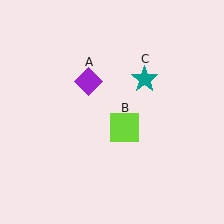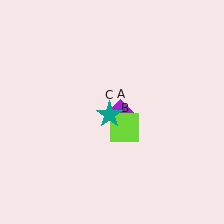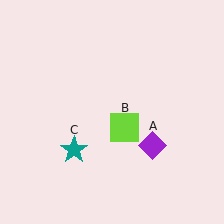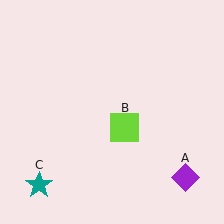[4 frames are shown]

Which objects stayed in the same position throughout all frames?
Lime square (object B) remained stationary.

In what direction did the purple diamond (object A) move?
The purple diamond (object A) moved down and to the right.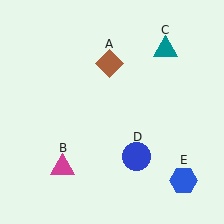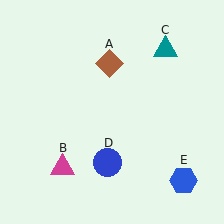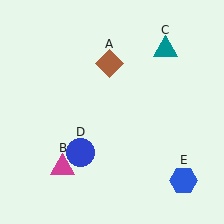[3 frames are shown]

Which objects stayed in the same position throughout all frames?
Brown diamond (object A) and magenta triangle (object B) and teal triangle (object C) and blue hexagon (object E) remained stationary.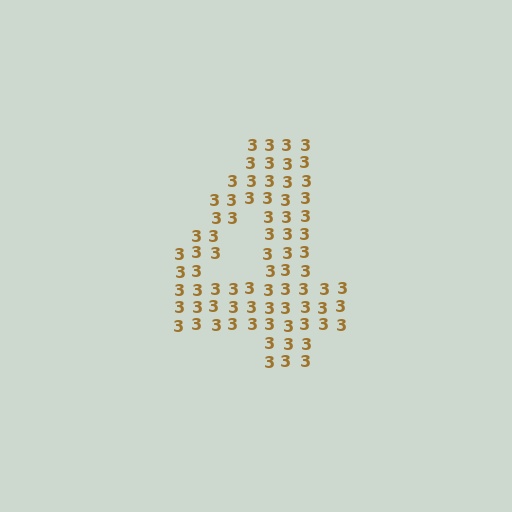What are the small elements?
The small elements are digit 3's.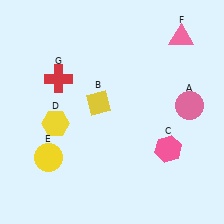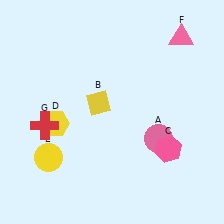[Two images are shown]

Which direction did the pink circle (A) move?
The pink circle (A) moved down.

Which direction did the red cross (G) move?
The red cross (G) moved down.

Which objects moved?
The objects that moved are: the pink circle (A), the red cross (G).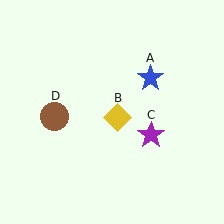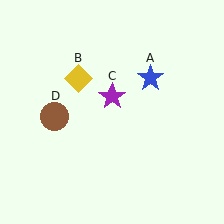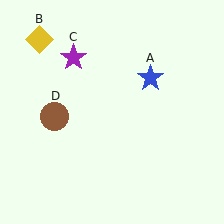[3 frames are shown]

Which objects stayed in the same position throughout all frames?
Blue star (object A) and brown circle (object D) remained stationary.